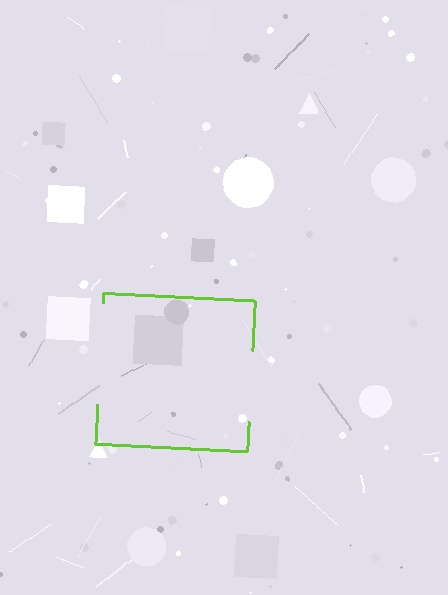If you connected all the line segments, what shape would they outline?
They would outline a square.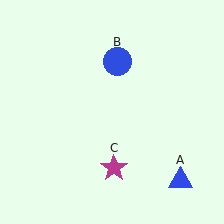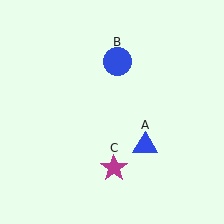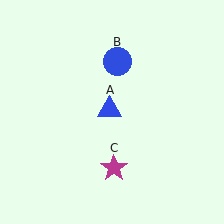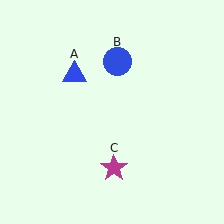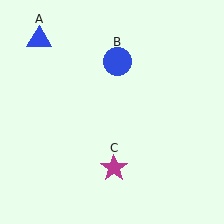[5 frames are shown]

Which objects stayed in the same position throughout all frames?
Blue circle (object B) and magenta star (object C) remained stationary.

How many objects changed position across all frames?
1 object changed position: blue triangle (object A).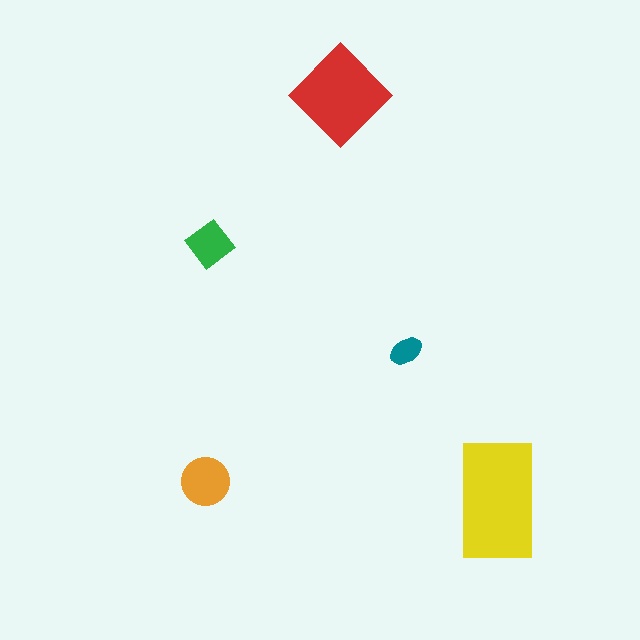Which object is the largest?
The yellow rectangle.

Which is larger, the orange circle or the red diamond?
The red diamond.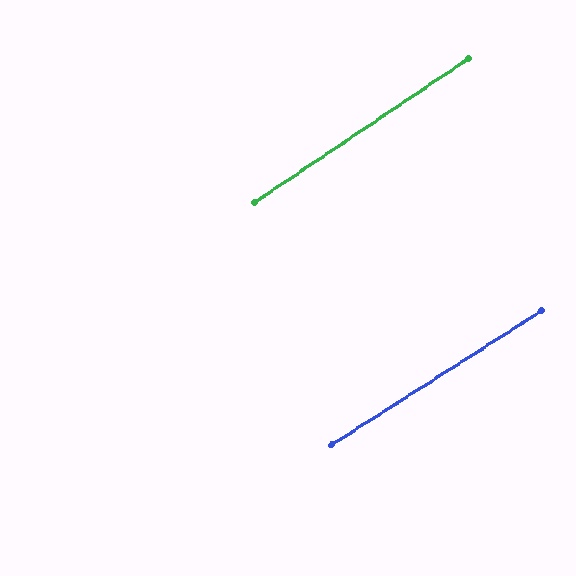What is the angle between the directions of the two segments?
Approximately 1 degree.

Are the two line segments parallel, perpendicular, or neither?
Parallel — their directions differ by only 1.5°.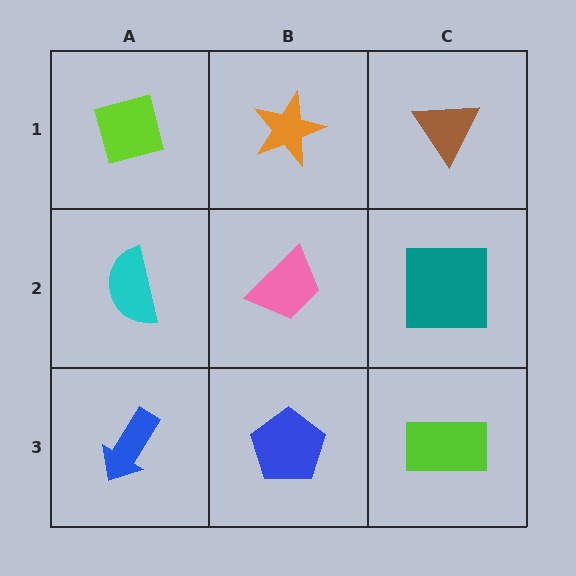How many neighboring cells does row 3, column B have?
3.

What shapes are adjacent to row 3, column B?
A pink trapezoid (row 2, column B), a blue arrow (row 3, column A), a lime rectangle (row 3, column C).